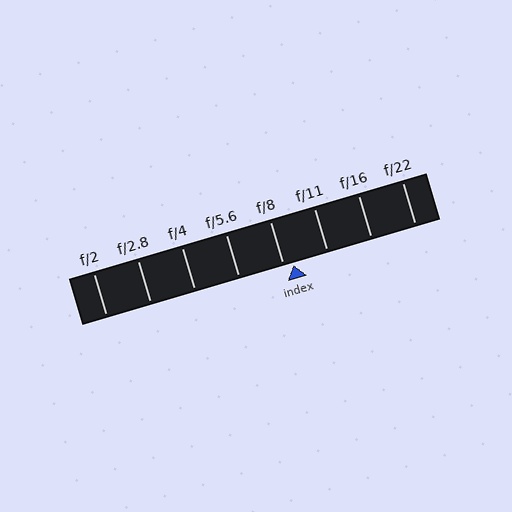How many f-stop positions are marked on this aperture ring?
There are 8 f-stop positions marked.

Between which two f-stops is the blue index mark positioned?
The index mark is between f/8 and f/11.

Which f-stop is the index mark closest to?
The index mark is closest to f/8.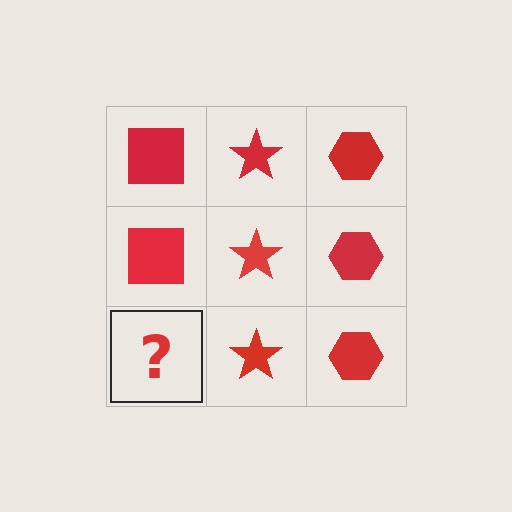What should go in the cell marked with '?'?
The missing cell should contain a red square.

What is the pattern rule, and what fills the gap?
The rule is that each column has a consistent shape. The gap should be filled with a red square.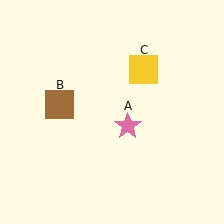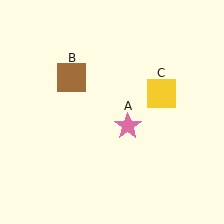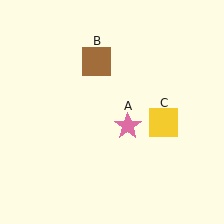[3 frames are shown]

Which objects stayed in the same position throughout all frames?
Pink star (object A) remained stationary.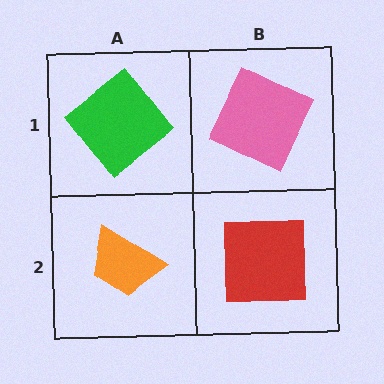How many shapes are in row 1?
2 shapes.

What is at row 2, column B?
A red square.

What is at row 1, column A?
A green diamond.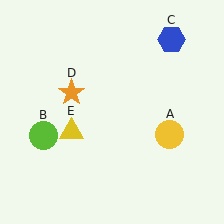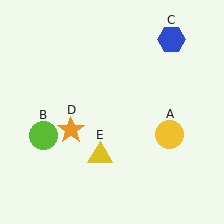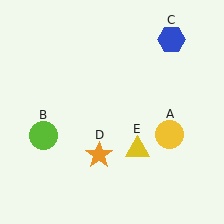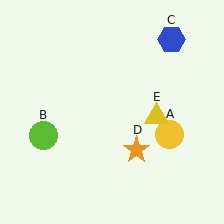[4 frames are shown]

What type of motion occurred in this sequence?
The orange star (object D), yellow triangle (object E) rotated counterclockwise around the center of the scene.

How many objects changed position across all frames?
2 objects changed position: orange star (object D), yellow triangle (object E).